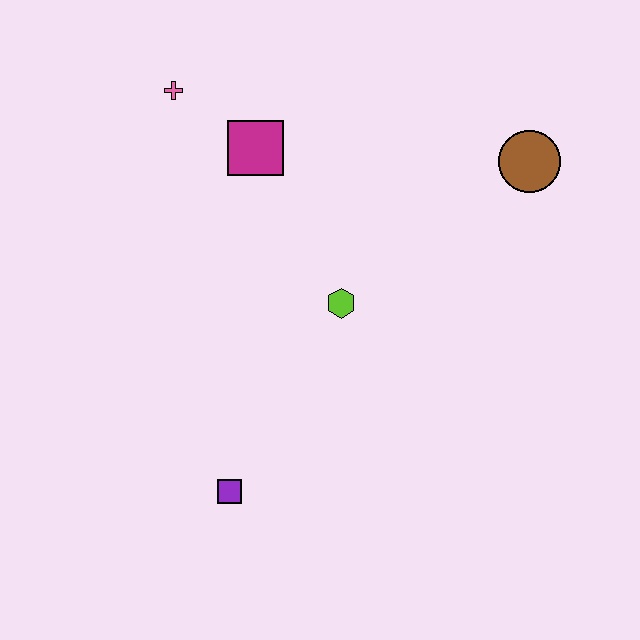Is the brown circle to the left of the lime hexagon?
No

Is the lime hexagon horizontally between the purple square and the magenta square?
No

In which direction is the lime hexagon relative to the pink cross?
The lime hexagon is below the pink cross.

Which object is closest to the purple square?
The lime hexagon is closest to the purple square.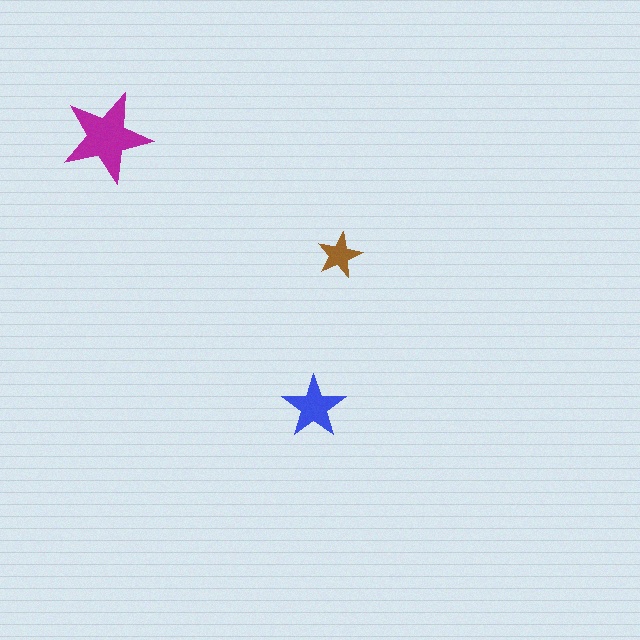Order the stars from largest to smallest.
the magenta one, the blue one, the brown one.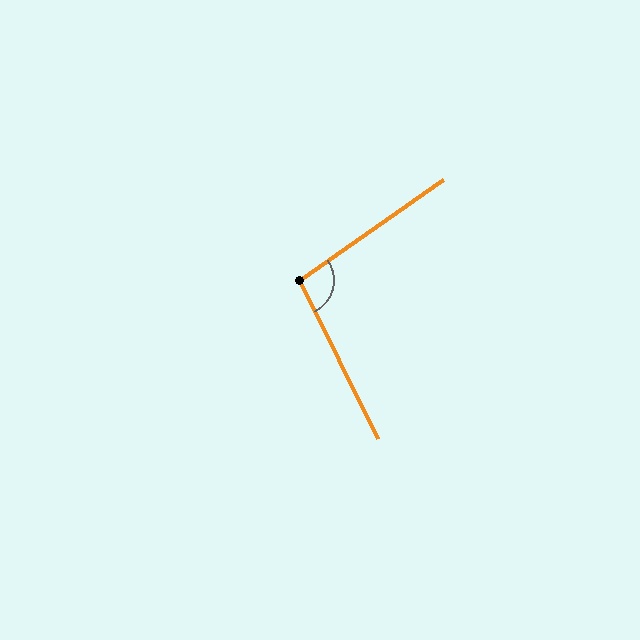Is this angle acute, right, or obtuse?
It is obtuse.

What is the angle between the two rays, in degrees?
Approximately 99 degrees.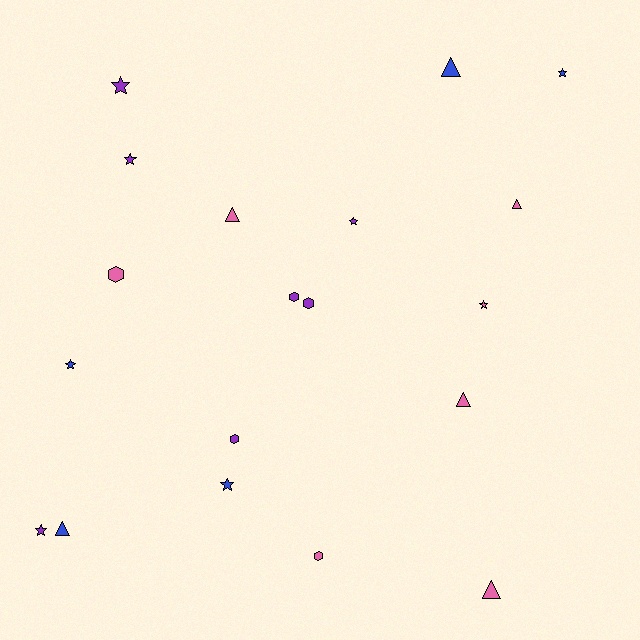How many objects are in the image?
There are 19 objects.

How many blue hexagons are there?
There are no blue hexagons.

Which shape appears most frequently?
Star, with 8 objects.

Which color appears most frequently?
Pink, with 7 objects.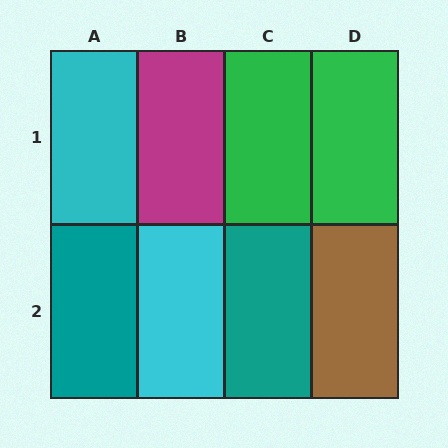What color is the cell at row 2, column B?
Cyan.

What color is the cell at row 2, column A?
Teal.